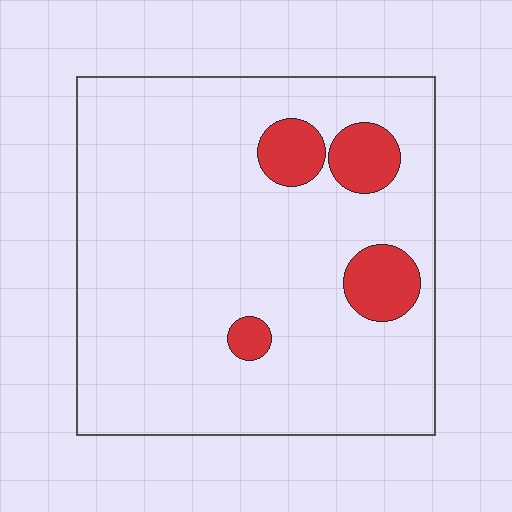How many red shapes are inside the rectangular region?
4.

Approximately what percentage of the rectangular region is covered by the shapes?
Approximately 10%.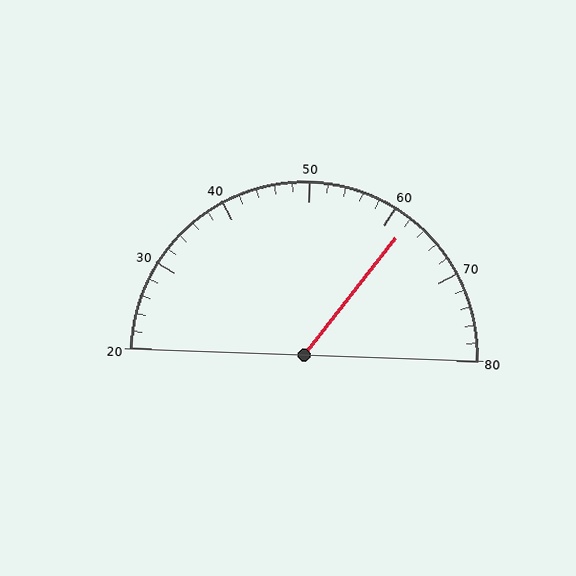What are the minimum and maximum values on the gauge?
The gauge ranges from 20 to 80.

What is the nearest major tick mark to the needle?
The nearest major tick mark is 60.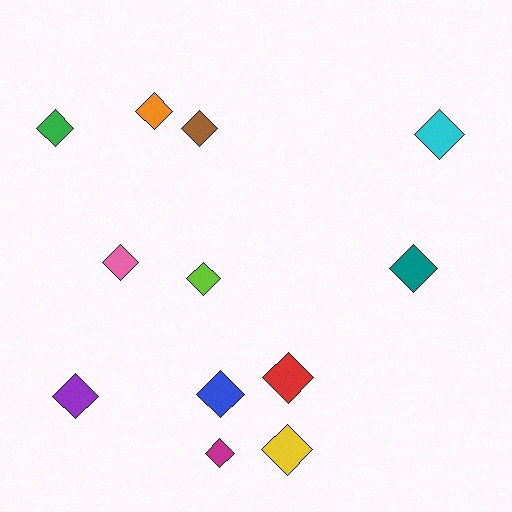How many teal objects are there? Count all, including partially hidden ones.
There is 1 teal object.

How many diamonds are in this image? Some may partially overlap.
There are 12 diamonds.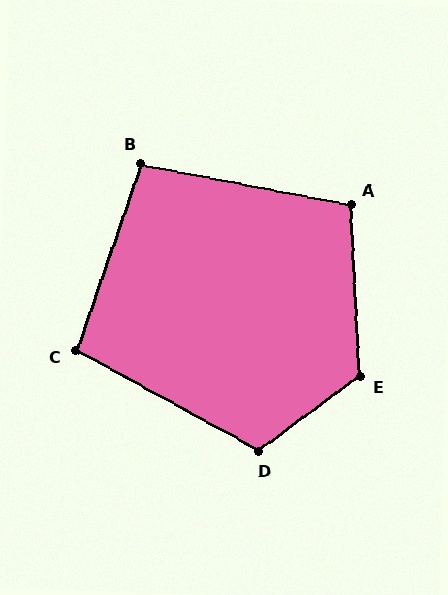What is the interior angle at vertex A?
Approximately 104 degrees (obtuse).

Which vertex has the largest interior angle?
E, at approximately 123 degrees.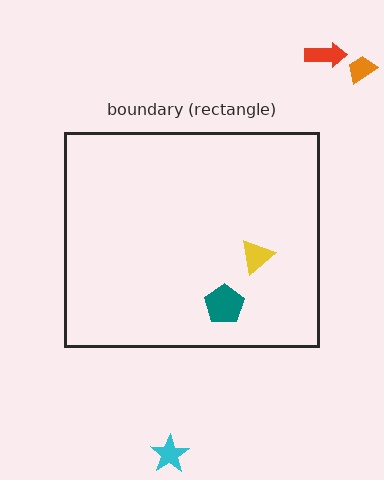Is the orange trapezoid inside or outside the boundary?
Outside.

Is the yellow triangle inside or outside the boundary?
Inside.